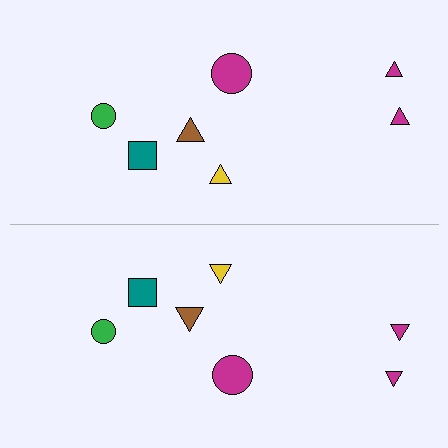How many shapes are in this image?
There are 14 shapes in this image.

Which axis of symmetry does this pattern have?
The pattern has a horizontal axis of symmetry running through the center of the image.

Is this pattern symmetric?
Yes, this pattern has bilateral (reflection) symmetry.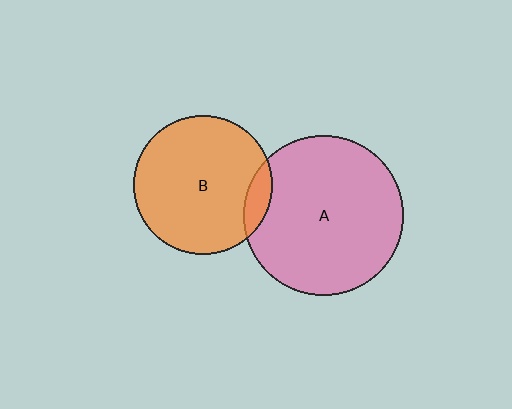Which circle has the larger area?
Circle A (pink).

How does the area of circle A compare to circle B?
Approximately 1.3 times.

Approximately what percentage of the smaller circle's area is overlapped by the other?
Approximately 10%.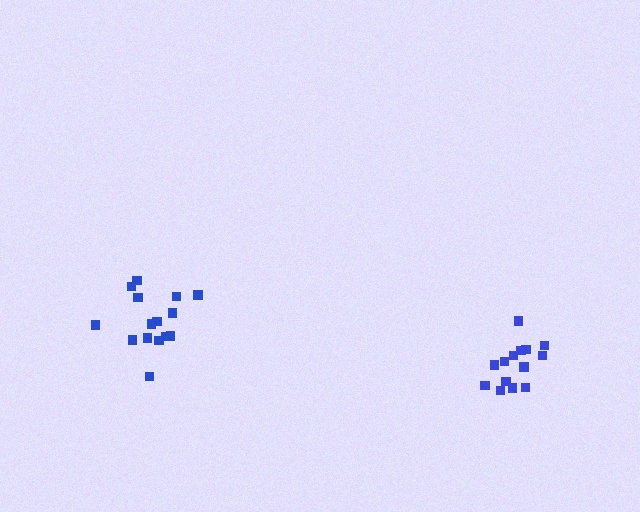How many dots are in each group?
Group 1: 14 dots, Group 2: 15 dots (29 total).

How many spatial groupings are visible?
There are 2 spatial groupings.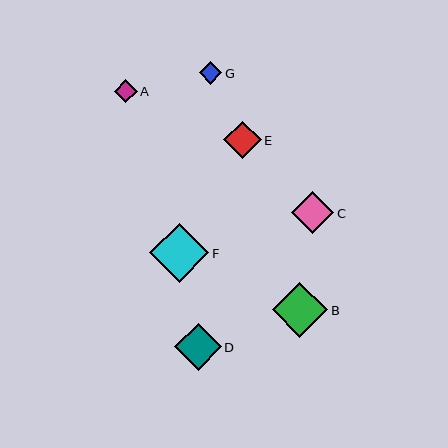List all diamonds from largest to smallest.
From largest to smallest: F, B, D, C, E, A, G.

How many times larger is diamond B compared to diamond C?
Diamond B is approximately 1.3 times the size of diamond C.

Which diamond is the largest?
Diamond F is the largest with a size of approximately 59 pixels.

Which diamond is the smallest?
Diamond G is the smallest with a size of approximately 23 pixels.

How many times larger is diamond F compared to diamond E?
Diamond F is approximately 1.6 times the size of diamond E.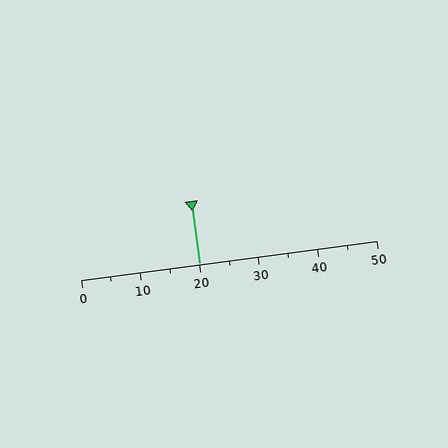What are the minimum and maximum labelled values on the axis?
The axis runs from 0 to 50.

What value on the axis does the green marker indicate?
The marker indicates approximately 20.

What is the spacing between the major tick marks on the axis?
The major ticks are spaced 10 apart.